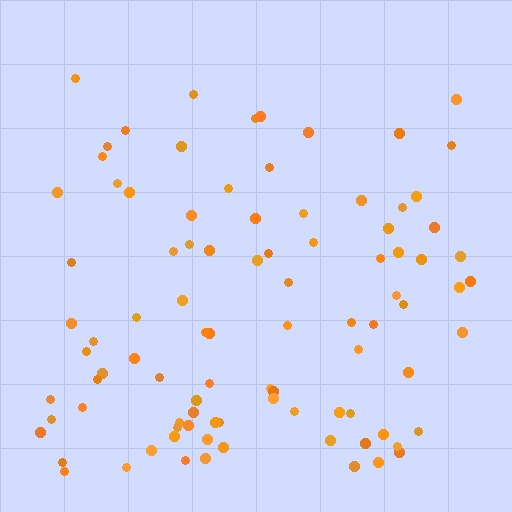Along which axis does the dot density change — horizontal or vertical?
Vertical.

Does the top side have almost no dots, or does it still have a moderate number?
Still a moderate number, just noticeably fewer than the bottom.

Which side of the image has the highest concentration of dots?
The bottom.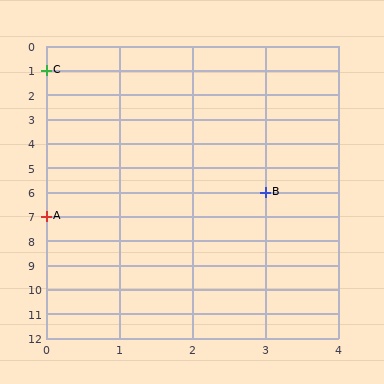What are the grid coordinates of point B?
Point B is at grid coordinates (3, 6).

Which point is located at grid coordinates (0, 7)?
Point A is at (0, 7).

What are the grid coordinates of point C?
Point C is at grid coordinates (0, 1).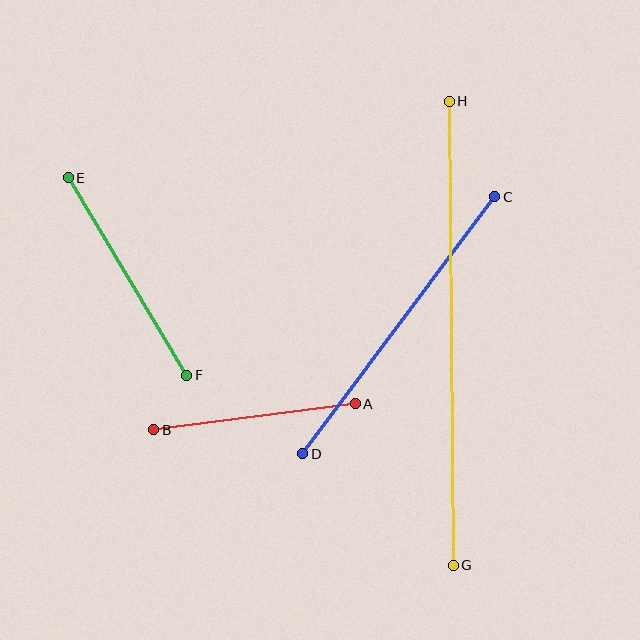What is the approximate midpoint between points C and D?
The midpoint is at approximately (399, 325) pixels.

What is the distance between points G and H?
The distance is approximately 464 pixels.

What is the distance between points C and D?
The distance is approximately 321 pixels.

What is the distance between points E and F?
The distance is approximately 230 pixels.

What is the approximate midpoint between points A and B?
The midpoint is at approximately (255, 417) pixels.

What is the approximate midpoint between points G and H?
The midpoint is at approximately (451, 333) pixels.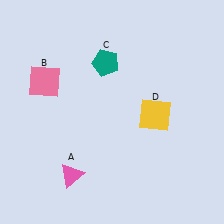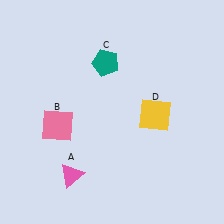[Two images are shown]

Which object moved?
The pink square (B) moved down.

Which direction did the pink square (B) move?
The pink square (B) moved down.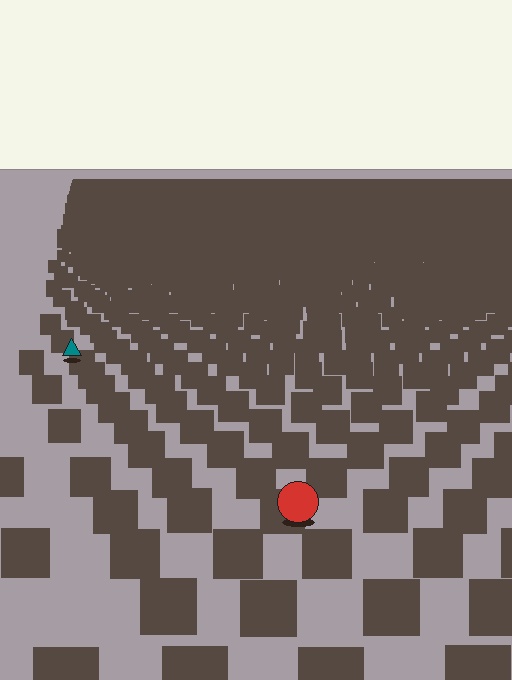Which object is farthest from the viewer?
The teal triangle is farthest from the viewer. It appears smaller and the ground texture around it is denser.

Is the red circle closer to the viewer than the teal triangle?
Yes. The red circle is closer — you can tell from the texture gradient: the ground texture is coarser near it.